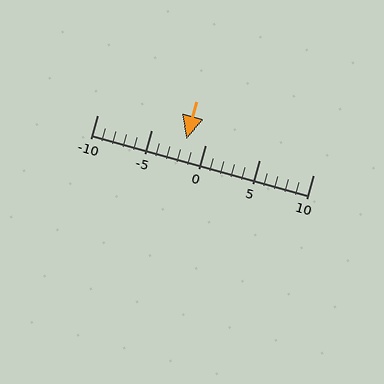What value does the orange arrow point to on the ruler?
The orange arrow points to approximately -2.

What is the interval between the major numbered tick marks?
The major tick marks are spaced 5 units apart.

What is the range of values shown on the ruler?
The ruler shows values from -10 to 10.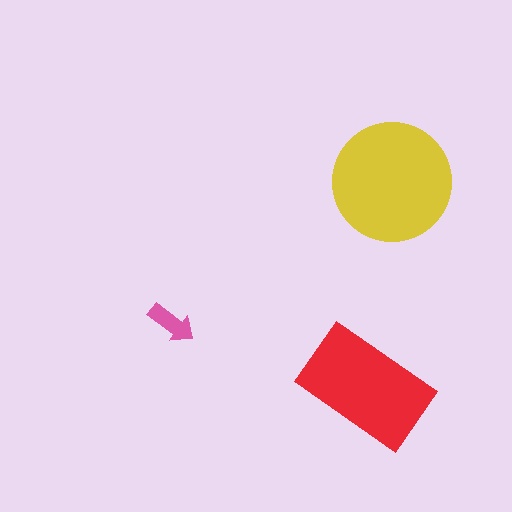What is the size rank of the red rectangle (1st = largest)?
2nd.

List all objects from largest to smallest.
The yellow circle, the red rectangle, the pink arrow.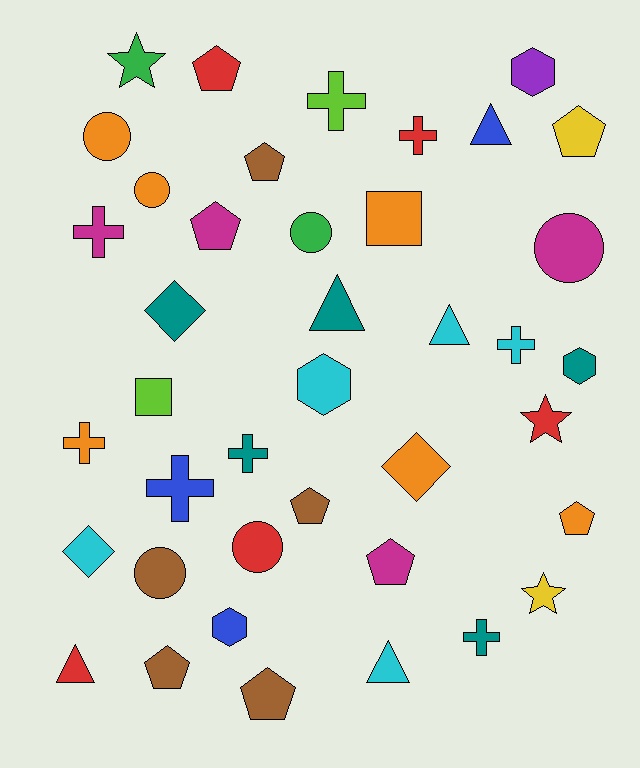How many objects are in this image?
There are 40 objects.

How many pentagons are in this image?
There are 9 pentagons.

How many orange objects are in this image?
There are 6 orange objects.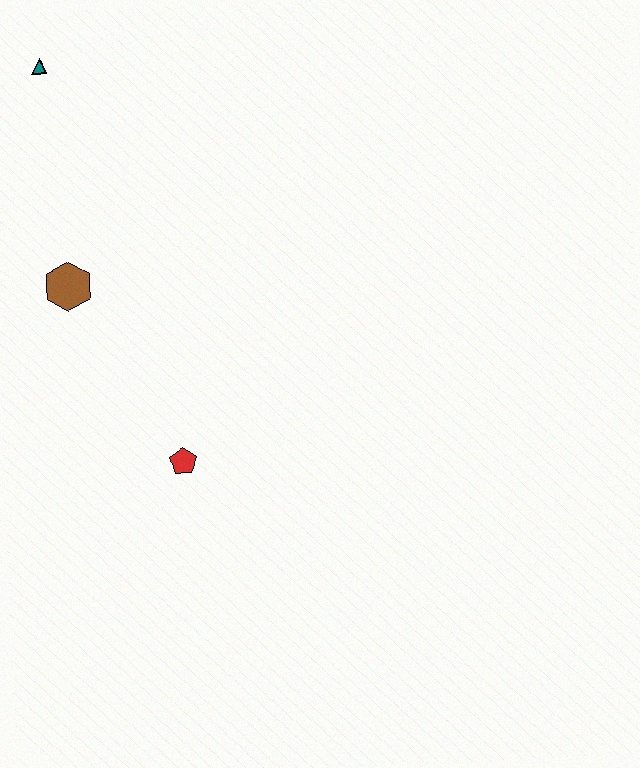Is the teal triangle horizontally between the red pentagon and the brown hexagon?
No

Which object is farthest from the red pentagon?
The teal triangle is farthest from the red pentagon.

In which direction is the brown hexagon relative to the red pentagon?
The brown hexagon is above the red pentagon.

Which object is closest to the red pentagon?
The brown hexagon is closest to the red pentagon.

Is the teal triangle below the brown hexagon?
No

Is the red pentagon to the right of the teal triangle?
Yes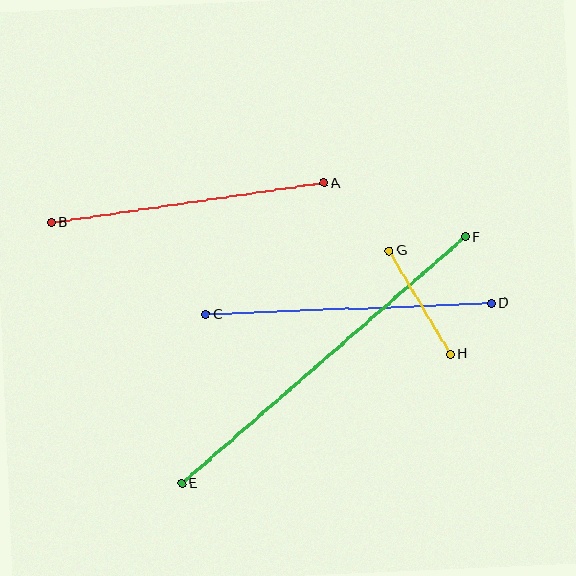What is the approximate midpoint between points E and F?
The midpoint is at approximately (324, 360) pixels.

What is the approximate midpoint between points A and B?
The midpoint is at approximately (187, 203) pixels.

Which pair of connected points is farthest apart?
Points E and F are farthest apart.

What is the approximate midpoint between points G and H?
The midpoint is at approximately (420, 302) pixels.